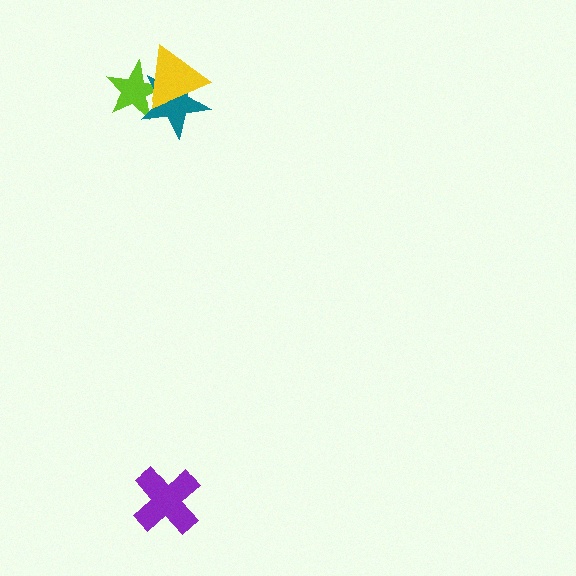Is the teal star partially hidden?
Yes, it is partially covered by another shape.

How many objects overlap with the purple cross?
0 objects overlap with the purple cross.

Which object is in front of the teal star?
The yellow triangle is in front of the teal star.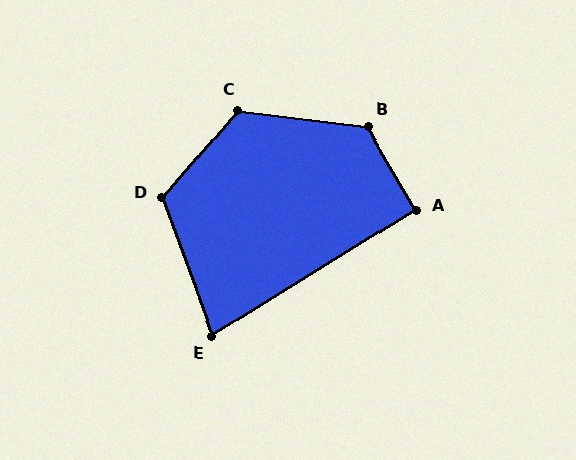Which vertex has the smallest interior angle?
E, at approximately 78 degrees.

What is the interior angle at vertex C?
Approximately 123 degrees (obtuse).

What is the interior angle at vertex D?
Approximately 119 degrees (obtuse).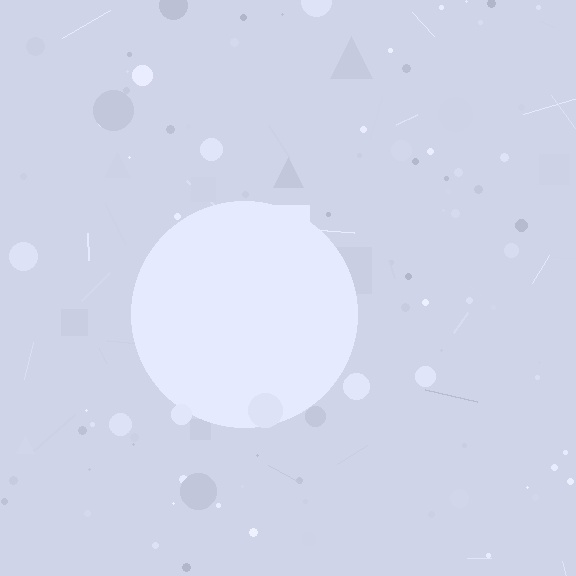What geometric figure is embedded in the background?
A circle is embedded in the background.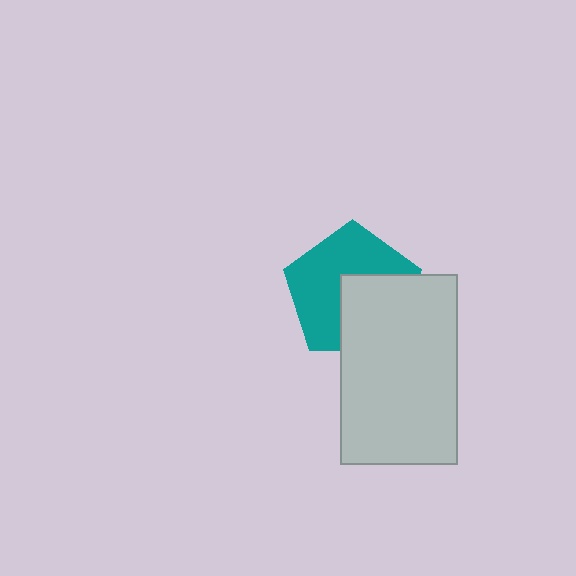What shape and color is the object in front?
The object in front is a light gray rectangle.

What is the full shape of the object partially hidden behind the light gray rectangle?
The partially hidden object is a teal pentagon.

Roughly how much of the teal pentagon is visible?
About half of it is visible (roughly 58%).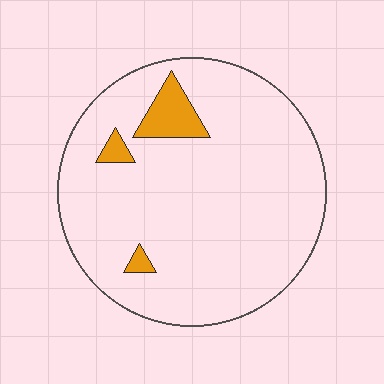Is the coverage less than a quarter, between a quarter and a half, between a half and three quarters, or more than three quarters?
Less than a quarter.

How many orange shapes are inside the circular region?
3.